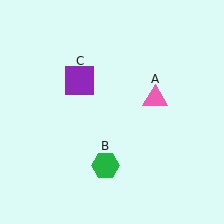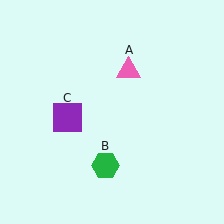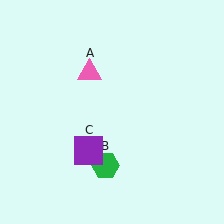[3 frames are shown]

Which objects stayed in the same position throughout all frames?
Green hexagon (object B) remained stationary.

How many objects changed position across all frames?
2 objects changed position: pink triangle (object A), purple square (object C).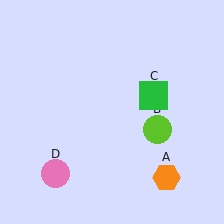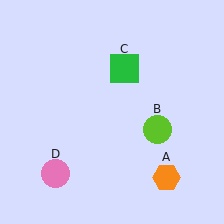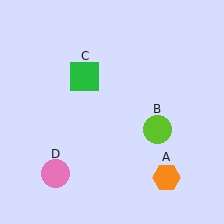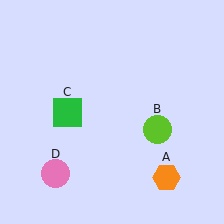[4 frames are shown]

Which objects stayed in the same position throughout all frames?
Orange hexagon (object A) and lime circle (object B) and pink circle (object D) remained stationary.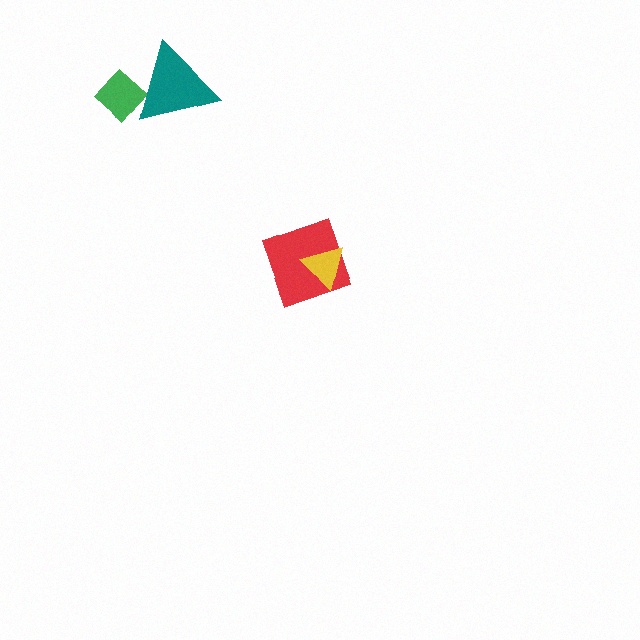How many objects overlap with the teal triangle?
1 object overlaps with the teal triangle.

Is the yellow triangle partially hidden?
No, no other shape covers it.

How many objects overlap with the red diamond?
1 object overlaps with the red diamond.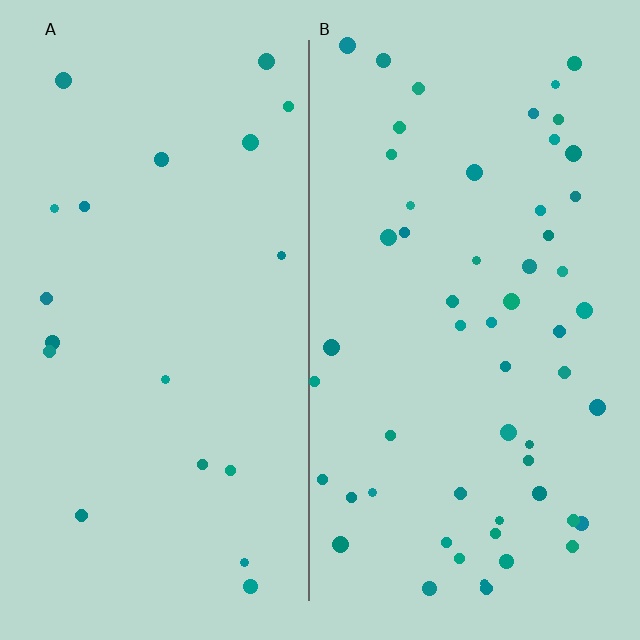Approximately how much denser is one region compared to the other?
Approximately 2.9× — region B over region A.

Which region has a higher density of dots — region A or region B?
B (the right).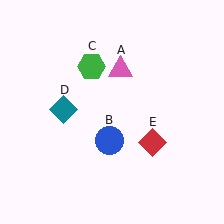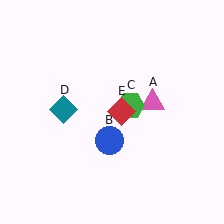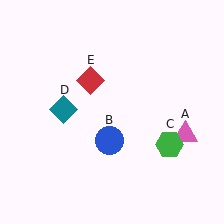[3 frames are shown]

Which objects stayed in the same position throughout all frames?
Blue circle (object B) and teal diamond (object D) remained stationary.